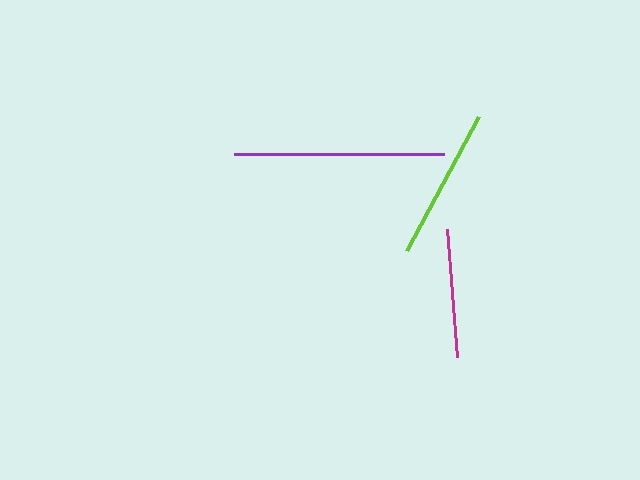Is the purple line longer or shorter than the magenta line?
The purple line is longer than the magenta line.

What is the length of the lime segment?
The lime segment is approximately 152 pixels long.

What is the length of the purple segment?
The purple segment is approximately 210 pixels long.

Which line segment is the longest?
The purple line is the longest at approximately 210 pixels.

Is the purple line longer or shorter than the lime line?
The purple line is longer than the lime line.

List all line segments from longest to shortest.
From longest to shortest: purple, lime, magenta.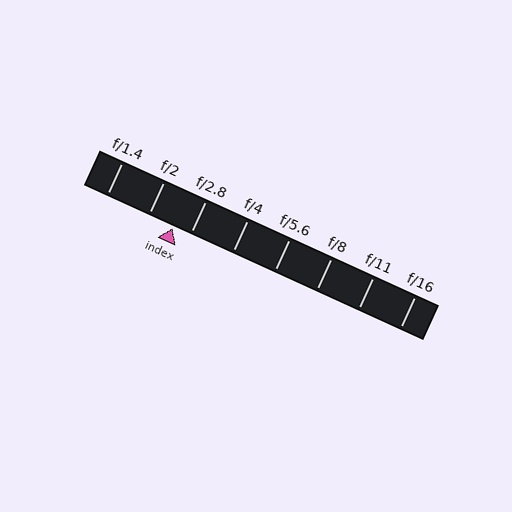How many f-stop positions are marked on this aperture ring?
There are 8 f-stop positions marked.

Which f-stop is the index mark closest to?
The index mark is closest to f/2.8.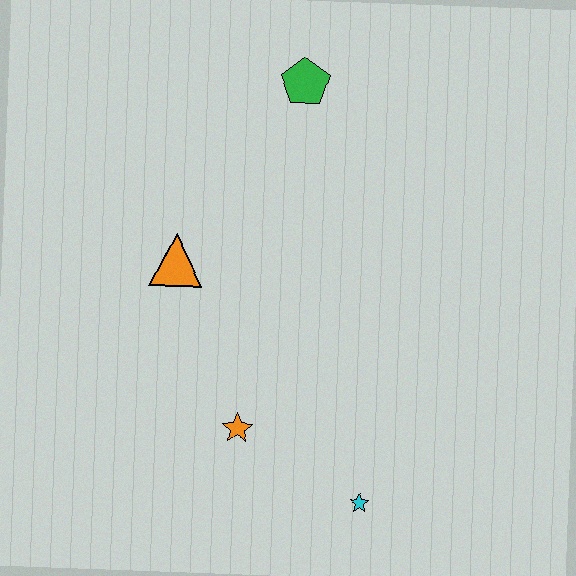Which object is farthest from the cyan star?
The green pentagon is farthest from the cyan star.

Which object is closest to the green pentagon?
The orange triangle is closest to the green pentagon.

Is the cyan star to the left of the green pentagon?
No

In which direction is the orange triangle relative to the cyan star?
The orange triangle is above the cyan star.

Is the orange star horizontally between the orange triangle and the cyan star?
Yes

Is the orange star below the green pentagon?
Yes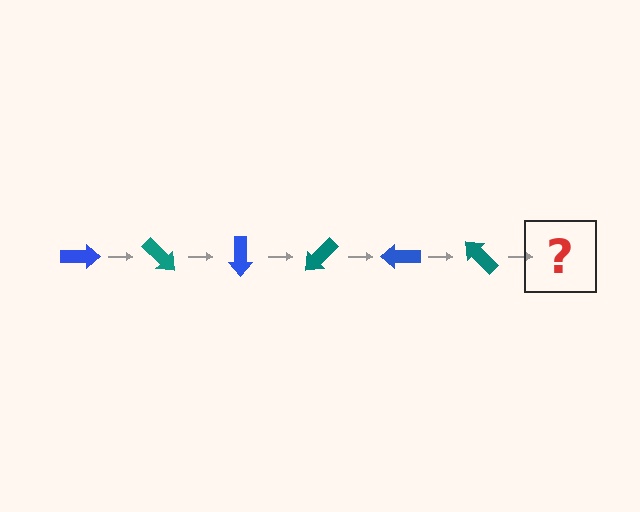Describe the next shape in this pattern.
It should be a blue arrow, rotated 270 degrees from the start.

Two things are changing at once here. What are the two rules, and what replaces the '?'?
The two rules are that it rotates 45 degrees each step and the color cycles through blue and teal. The '?' should be a blue arrow, rotated 270 degrees from the start.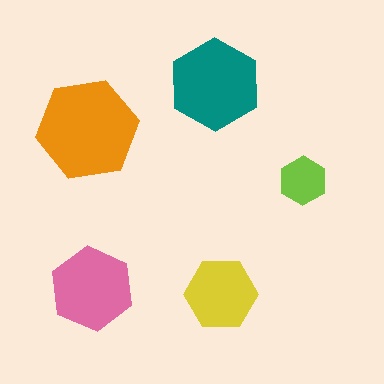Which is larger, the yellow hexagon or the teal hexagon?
The teal one.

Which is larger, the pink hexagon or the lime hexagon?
The pink one.